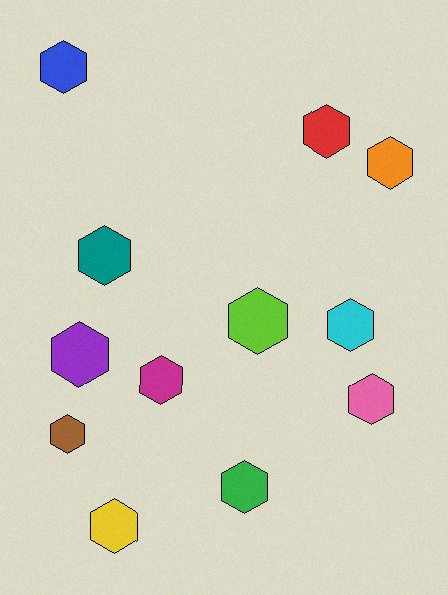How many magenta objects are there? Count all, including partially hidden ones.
There is 1 magenta object.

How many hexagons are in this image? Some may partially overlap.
There are 12 hexagons.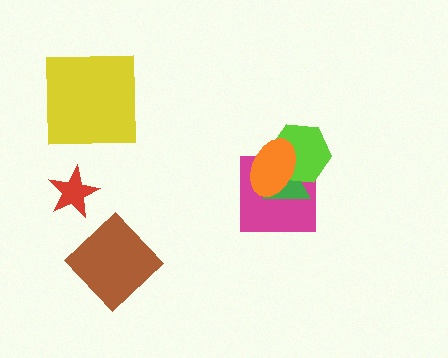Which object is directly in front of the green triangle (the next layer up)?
The lime hexagon is directly in front of the green triangle.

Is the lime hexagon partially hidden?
Yes, it is partially covered by another shape.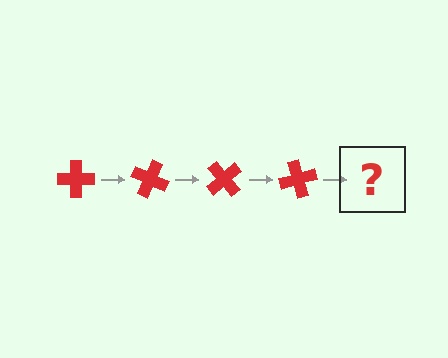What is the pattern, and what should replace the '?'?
The pattern is that the cross rotates 25 degrees each step. The '?' should be a red cross rotated 100 degrees.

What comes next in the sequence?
The next element should be a red cross rotated 100 degrees.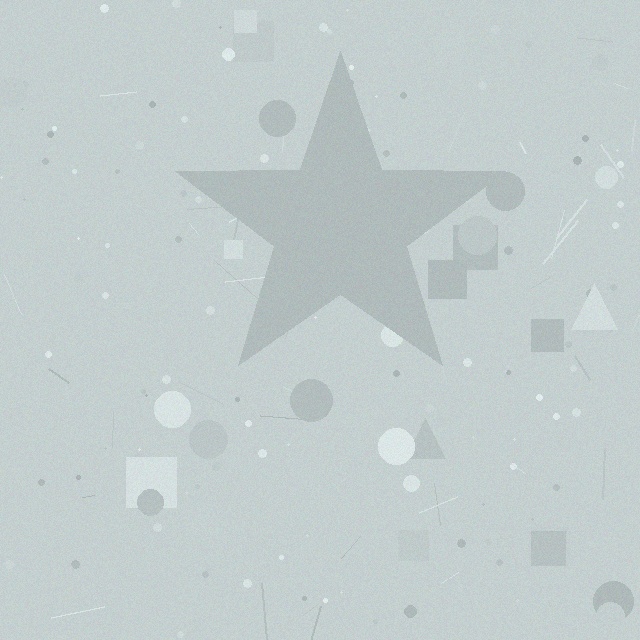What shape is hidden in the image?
A star is hidden in the image.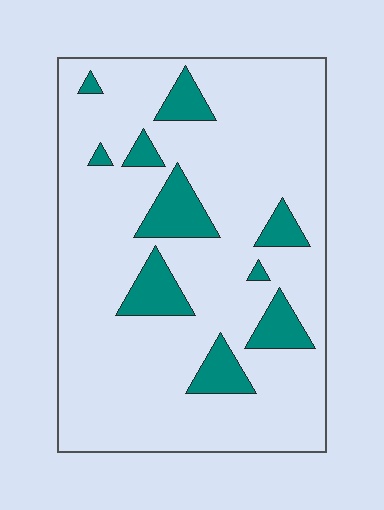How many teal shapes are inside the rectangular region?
10.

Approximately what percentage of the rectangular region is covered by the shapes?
Approximately 15%.